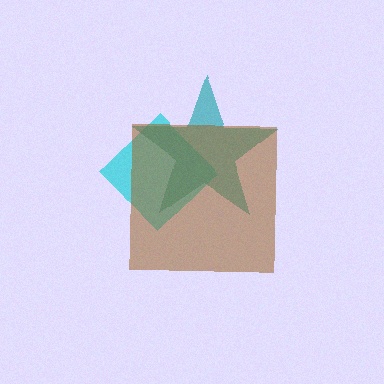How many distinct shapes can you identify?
There are 3 distinct shapes: a cyan diamond, a teal star, a brown square.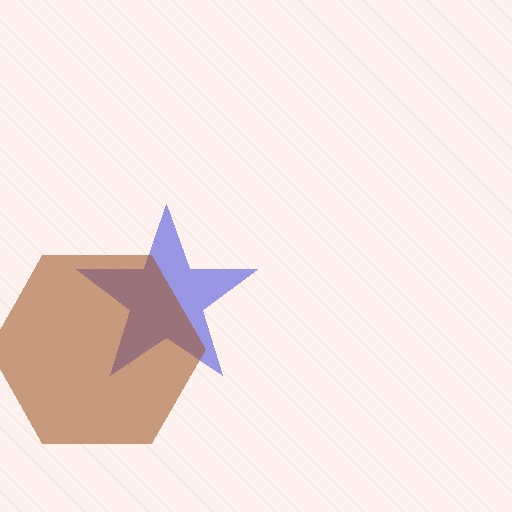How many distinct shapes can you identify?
There are 2 distinct shapes: a blue star, a brown hexagon.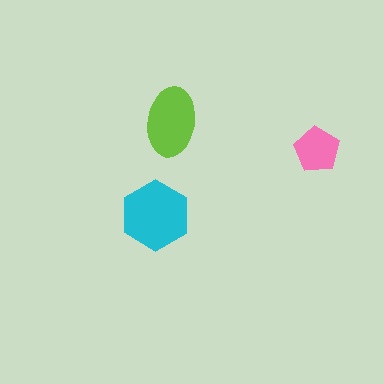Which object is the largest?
The cyan hexagon.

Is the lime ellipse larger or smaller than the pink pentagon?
Larger.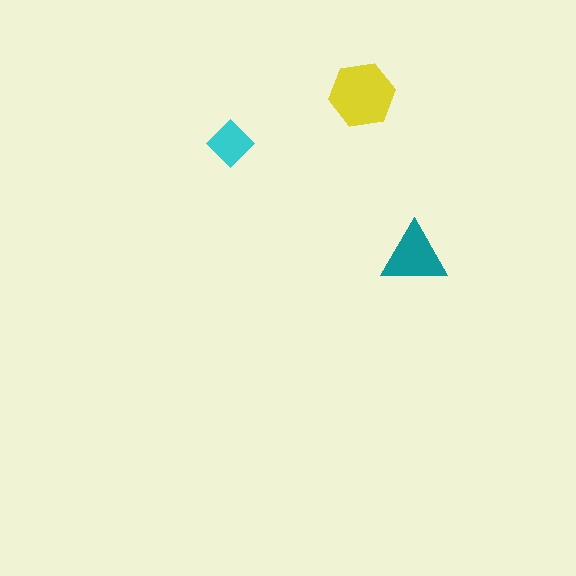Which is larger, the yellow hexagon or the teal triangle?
The yellow hexagon.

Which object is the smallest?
The cyan diamond.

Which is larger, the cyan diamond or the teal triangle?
The teal triangle.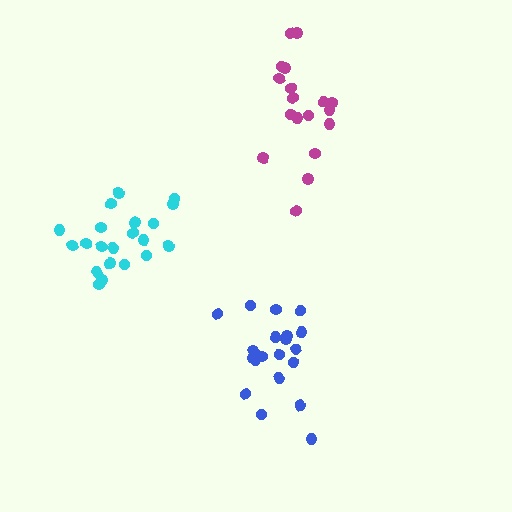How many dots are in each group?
Group 1: 20 dots, Group 2: 21 dots, Group 3: 18 dots (59 total).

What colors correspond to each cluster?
The clusters are colored: blue, cyan, magenta.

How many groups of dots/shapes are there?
There are 3 groups.